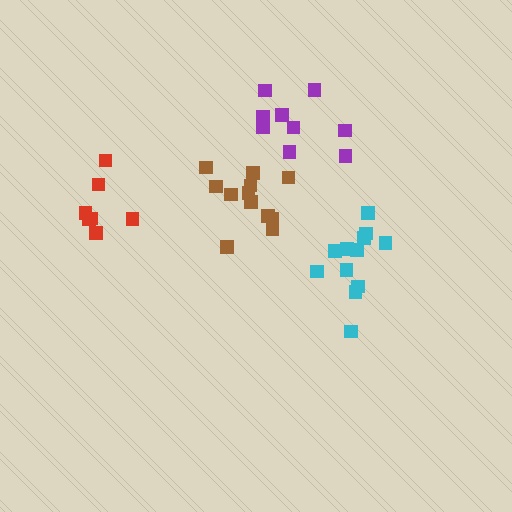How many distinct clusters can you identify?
There are 4 distinct clusters.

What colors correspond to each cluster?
The clusters are colored: cyan, red, brown, purple.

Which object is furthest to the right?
The cyan cluster is rightmost.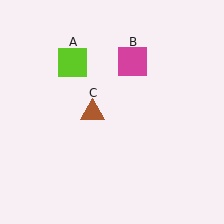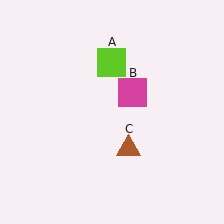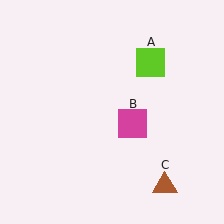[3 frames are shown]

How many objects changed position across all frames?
3 objects changed position: lime square (object A), magenta square (object B), brown triangle (object C).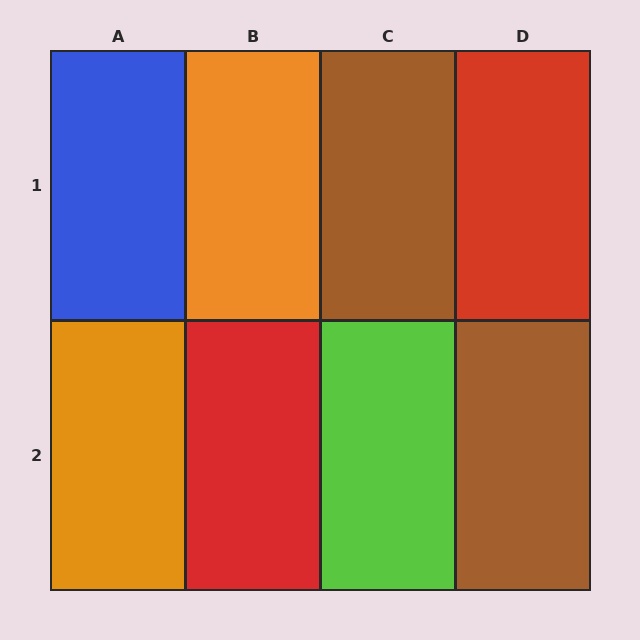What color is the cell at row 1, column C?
Brown.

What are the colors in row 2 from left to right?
Orange, red, lime, brown.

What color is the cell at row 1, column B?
Orange.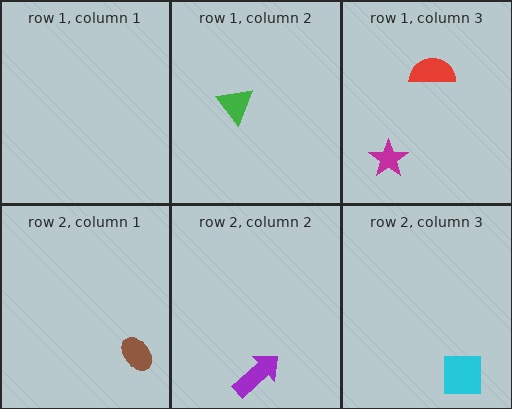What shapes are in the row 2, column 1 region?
The brown ellipse.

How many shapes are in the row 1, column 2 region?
1.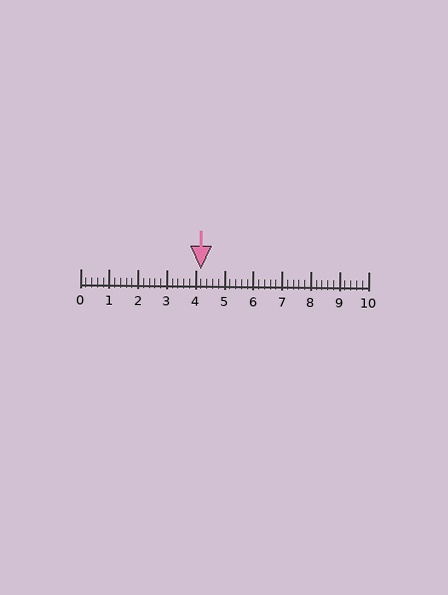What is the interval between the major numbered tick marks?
The major tick marks are spaced 1 units apart.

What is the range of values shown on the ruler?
The ruler shows values from 0 to 10.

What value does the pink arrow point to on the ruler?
The pink arrow points to approximately 4.2.